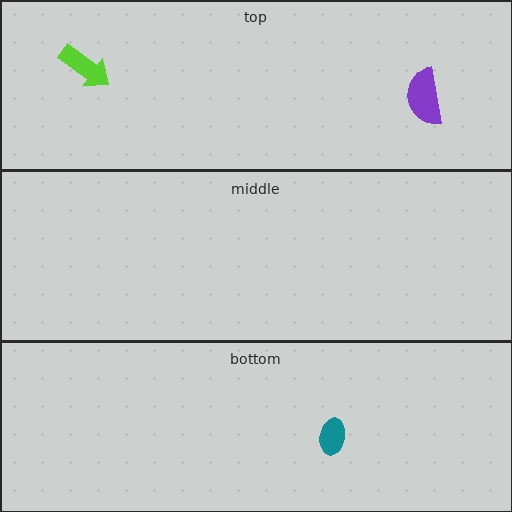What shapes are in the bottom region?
The teal ellipse.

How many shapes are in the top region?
2.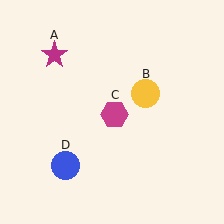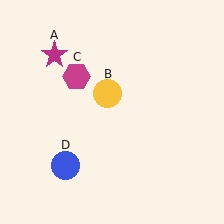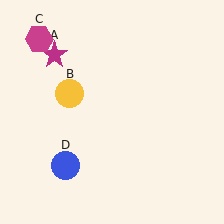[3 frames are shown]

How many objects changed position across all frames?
2 objects changed position: yellow circle (object B), magenta hexagon (object C).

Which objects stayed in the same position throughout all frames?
Magenta star (object A) and blue circle (object D) remained stationary.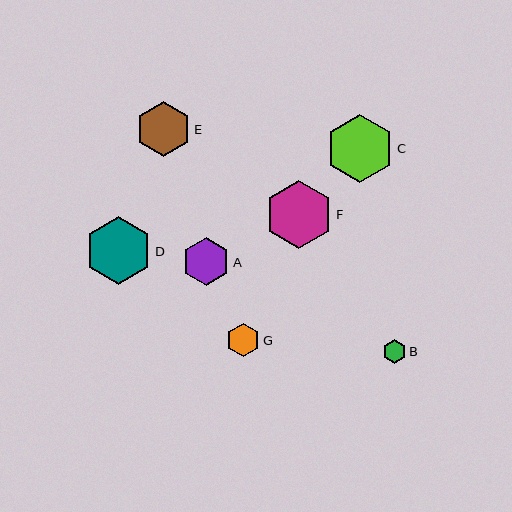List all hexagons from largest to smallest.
From largest to smallest: F, C, D, E, A, G, B.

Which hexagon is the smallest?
Hexagon B is the smallest with a size of approximately 24 pixels.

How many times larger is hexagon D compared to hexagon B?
Hexagon D is approximately 2.9 times the size of hexagon B.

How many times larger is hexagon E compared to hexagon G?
Hexagon E is approximately 1.6 times the size of hexagon G.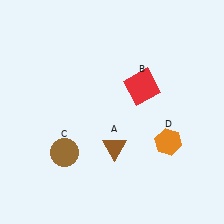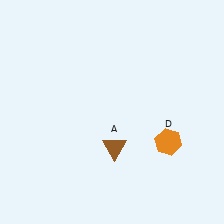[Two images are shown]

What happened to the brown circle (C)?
The brown circle (C) was removed in Image 2. It was in the bottom-left area of Image 1.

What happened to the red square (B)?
The red square (B) was removed in Image 2. It was in the top-right area of Image 1.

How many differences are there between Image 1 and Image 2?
There are 2 differences between the two images.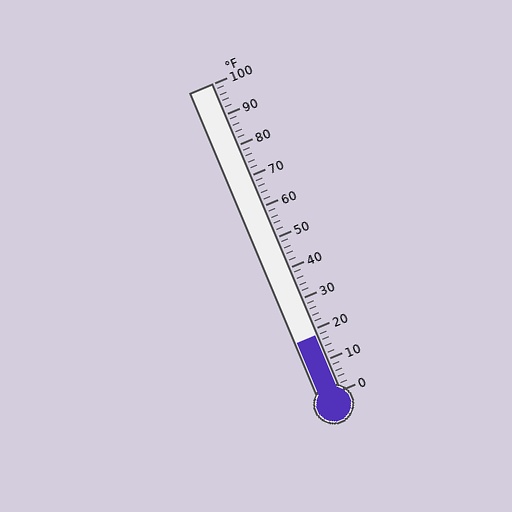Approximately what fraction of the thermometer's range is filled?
The thermometer is filled to approximately 20% of its range.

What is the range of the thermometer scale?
The thermometer scale ranges from 0°F to 100°F.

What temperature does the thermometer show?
The thermometer shows approximately 18°F.